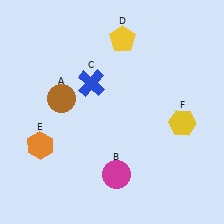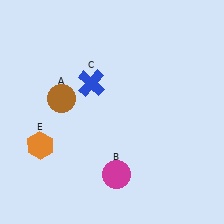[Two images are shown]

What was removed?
The yellow hexagon (F), the yellow pentagon (D) were removed in Image 2.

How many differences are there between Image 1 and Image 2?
There are 2 differences between the two images.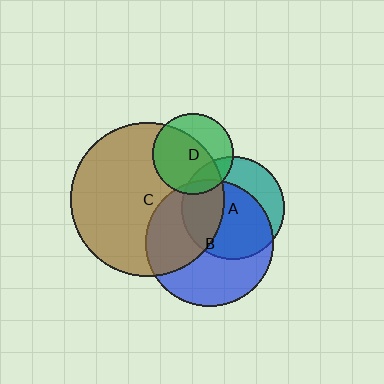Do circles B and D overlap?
Yes.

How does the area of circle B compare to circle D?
Approximately 2.5 times.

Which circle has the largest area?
Circle C (brown).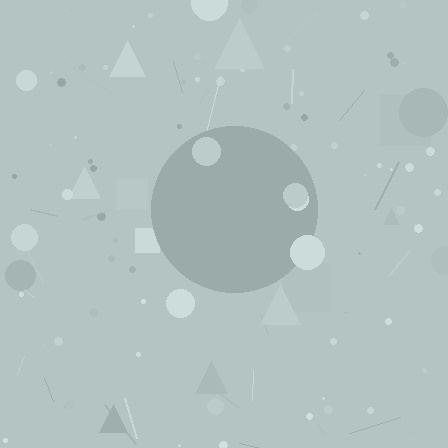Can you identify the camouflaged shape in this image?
The camouflaged shape is a circle.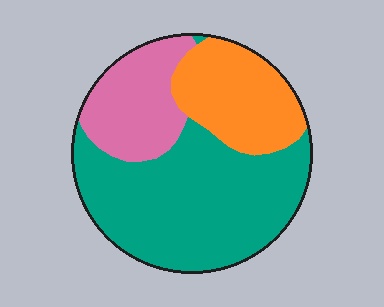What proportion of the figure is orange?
Orange covers about 25% of the figure.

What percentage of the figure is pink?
Pink takes up about one fifth (1/5) of the figure.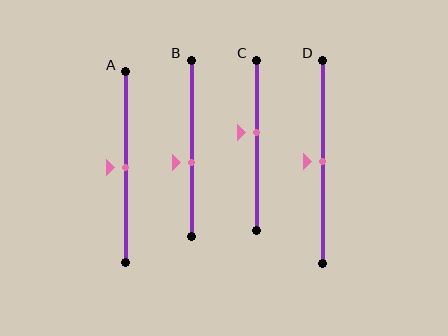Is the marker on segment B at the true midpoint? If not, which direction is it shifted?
No, the marker on segment B is shifted downward by about 8% of the segment length.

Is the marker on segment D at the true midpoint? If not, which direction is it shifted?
Yes, the marker on segment D is at the true midpoint.